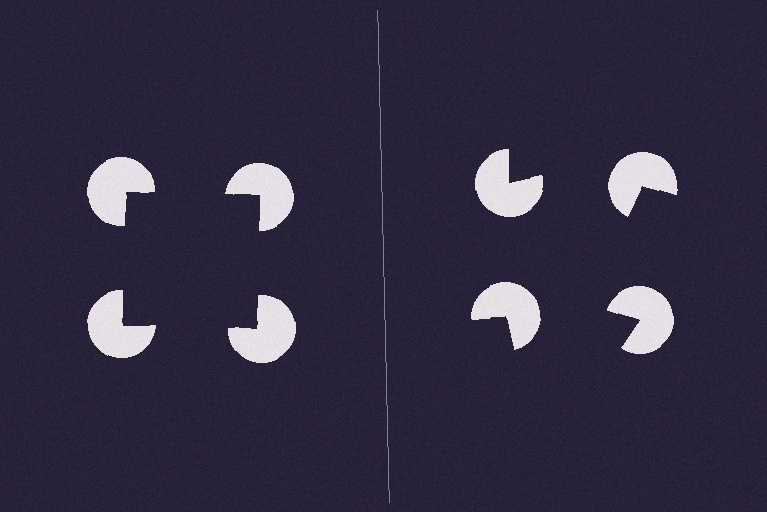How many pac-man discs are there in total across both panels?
8 — 4 on each side.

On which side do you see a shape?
An illusory square appears on the left side. On the right side the wedge cuts are rotated, so no coherent shape forms.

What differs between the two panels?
The pac-man discs are positioned identically on both sides; only the wedge orientations differ. On the left they align to a square; on the right they are misaligned.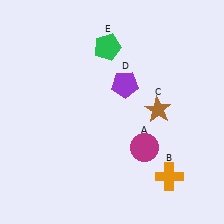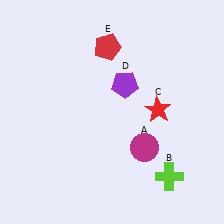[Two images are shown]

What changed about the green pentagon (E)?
In Image 1, E is green. In Image 2, it changed to red.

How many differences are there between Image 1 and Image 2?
There are 3 differences between the two images.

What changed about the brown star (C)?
In Image 1, C is brown. In Image 2, it changed to red.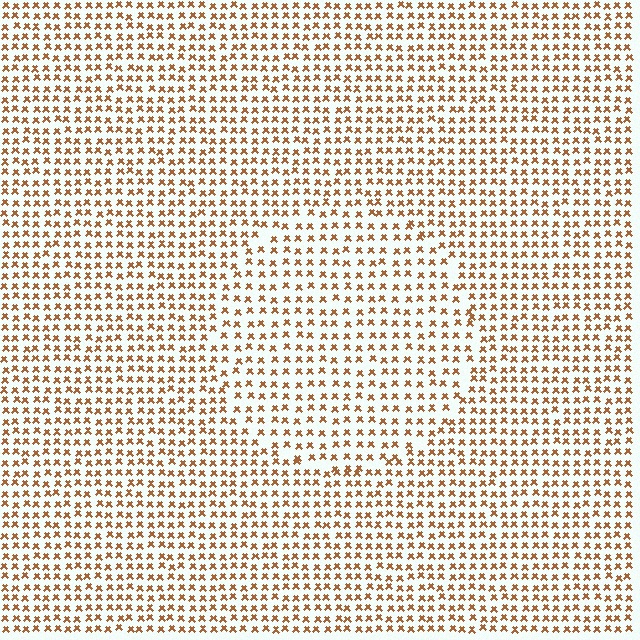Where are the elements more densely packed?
The elements are more densely packed outside the circle boundary.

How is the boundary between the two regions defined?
The boundary is defined by a change in element density (approximately 1.4x ratio). All elements are the same color, size, and shape.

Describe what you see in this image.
The image contains small brown elements arranged at two different densities. A circle-shaped region is visible where the elements are less densely packed than the surrounding area.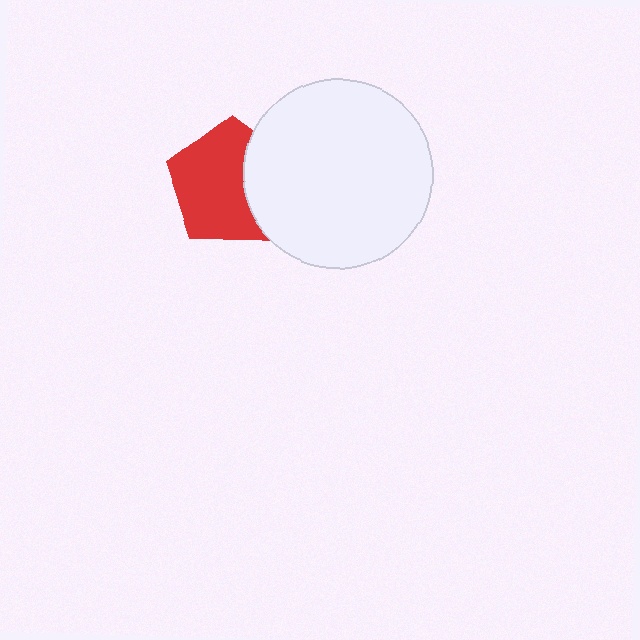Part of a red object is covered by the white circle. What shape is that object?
It is a pentagon.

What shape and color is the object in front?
The object in front is a white circle.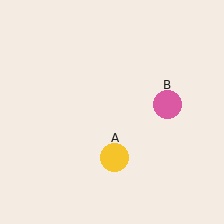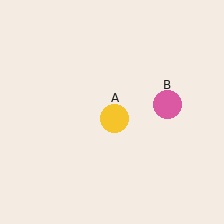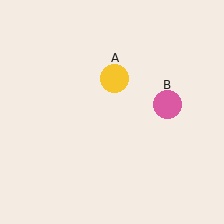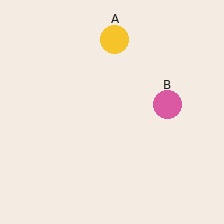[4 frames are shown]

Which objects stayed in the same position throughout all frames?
Pink circle (object B) remained stationary.